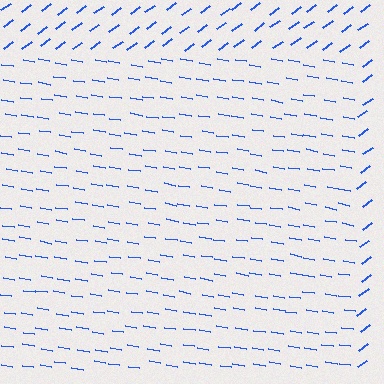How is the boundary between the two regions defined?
The boundary is defined purely by a change in line orientation (approximately 45 degrees difference). All lines are the same color and thickness.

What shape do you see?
I see a rectangle.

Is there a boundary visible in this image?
Yes, there is a texture boundary formed by a change in line orientation.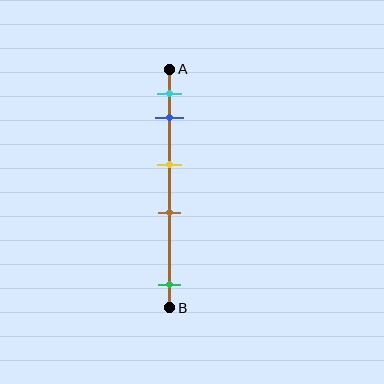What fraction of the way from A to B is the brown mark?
The brown mark is approximately 60% (0.6) of the way from A to B.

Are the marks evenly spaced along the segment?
No, the marks are not evenly spaced.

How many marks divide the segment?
There are 5 marks dividing the segment.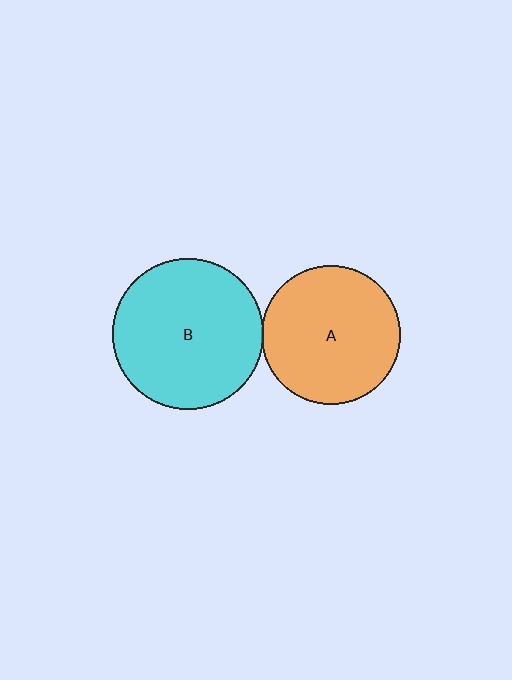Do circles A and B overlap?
Yes.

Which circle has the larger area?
Circle B (cyan).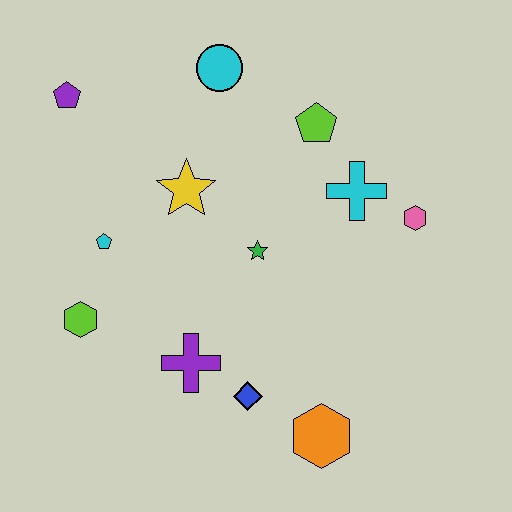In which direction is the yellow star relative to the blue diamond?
The yellow star is above the blue diamond.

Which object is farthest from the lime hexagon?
The pink hexagon is farthest from the lime hexagon.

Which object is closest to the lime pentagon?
The cyan cross is closest to the lime pentagon.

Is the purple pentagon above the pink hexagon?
Yes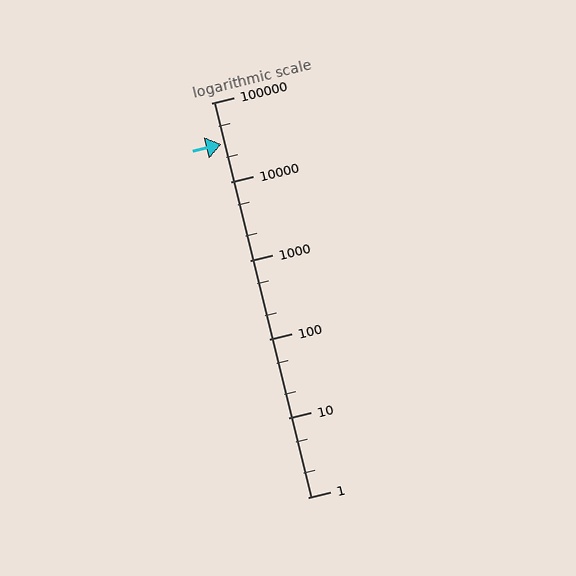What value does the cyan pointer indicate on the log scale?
The pointer indicates approximately 30000.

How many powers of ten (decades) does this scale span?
The scale spans 5 decades, from 1 to 100000.